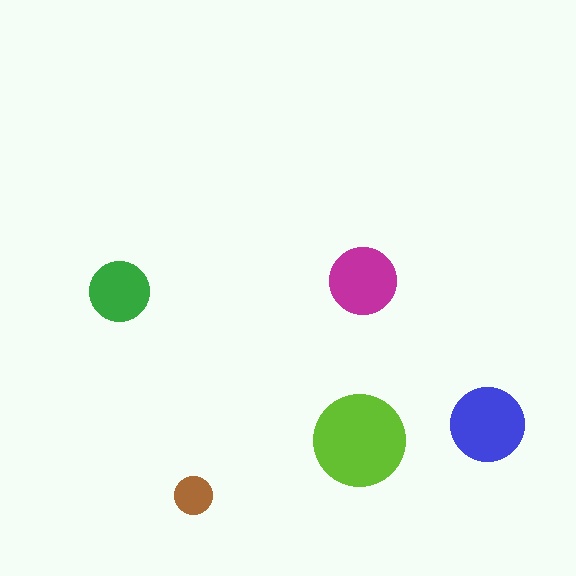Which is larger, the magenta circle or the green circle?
The magenta one.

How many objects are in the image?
There are 5 objects in the image.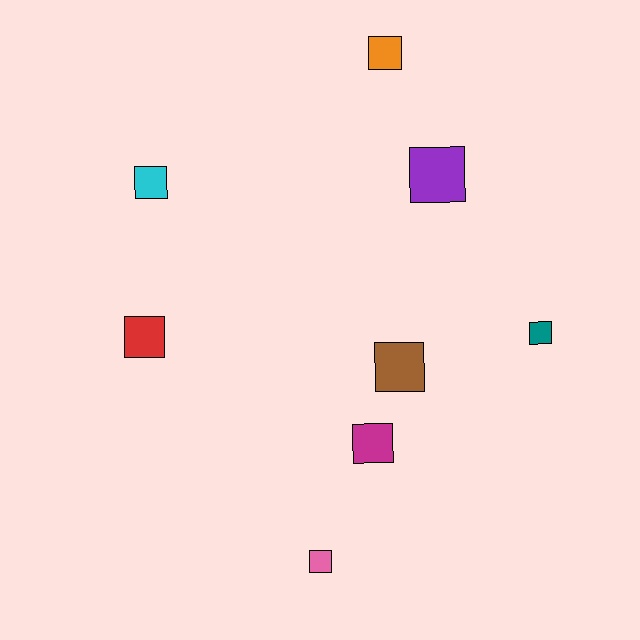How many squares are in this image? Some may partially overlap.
There are 8 squares.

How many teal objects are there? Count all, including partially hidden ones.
There is 1 teal object.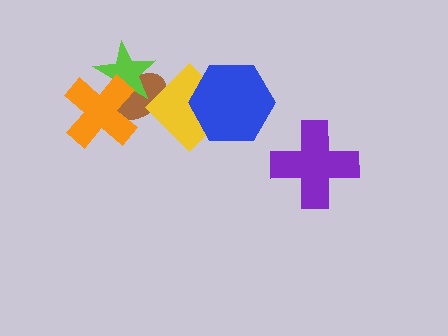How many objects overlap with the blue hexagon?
1 object overlaps with the blue hexagon.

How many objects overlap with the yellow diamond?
2 objects overlap with the yellow diamond.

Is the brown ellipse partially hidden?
Yes, it is partially covered by another shape.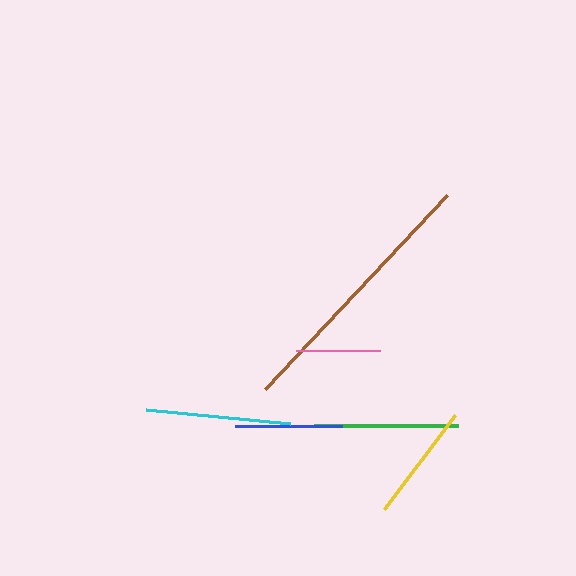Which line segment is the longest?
The brown line is the longest at approximately 266 pixels.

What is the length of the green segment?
The green segment is approximately 144 pixels long.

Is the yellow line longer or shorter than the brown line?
The brown line is longer than the yellow line.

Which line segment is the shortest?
The pink line is the shortest at approximately 84 pixels.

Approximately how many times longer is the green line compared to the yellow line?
The green line is approximately 1.2 times the length of the yellow line.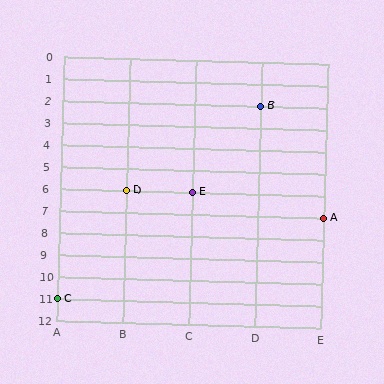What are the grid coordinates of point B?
Point B is at grid coordinates (D, 2).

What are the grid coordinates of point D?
Point D is at grid coordinates (B, 6).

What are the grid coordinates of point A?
Point A is at grid coordinates (E, 7).